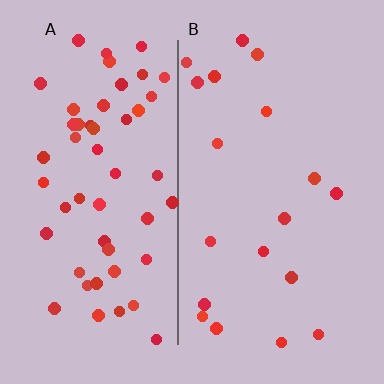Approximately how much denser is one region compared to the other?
Approximately 2.8× — region A over region B.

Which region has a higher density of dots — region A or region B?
A (the left).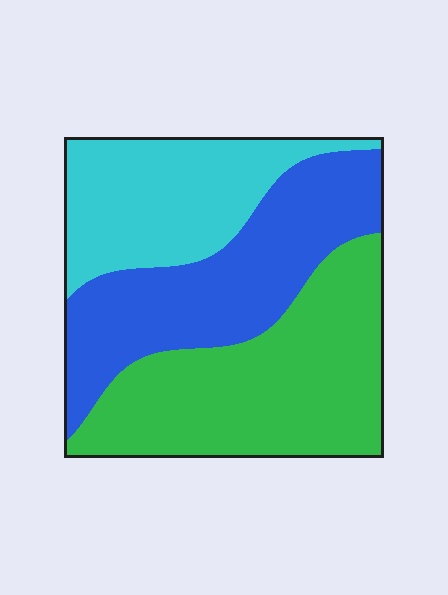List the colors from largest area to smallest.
From largest to smallest: green, blue, cyan.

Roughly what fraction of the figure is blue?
Blue takes up between a third and a half of the figure.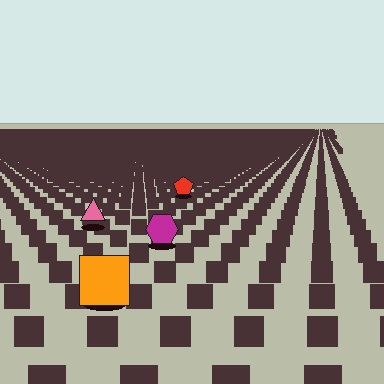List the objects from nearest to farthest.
From nearest to farthest: the orange square, the magenta hexagon, the pink triangle, the red pentagon.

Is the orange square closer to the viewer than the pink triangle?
Yes. The orange square is closer — you can tell from the texture gradient: the ground texture is coarser near it.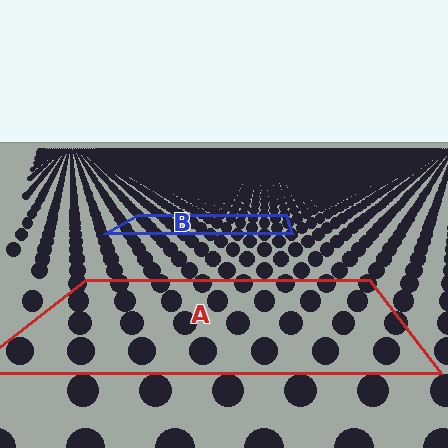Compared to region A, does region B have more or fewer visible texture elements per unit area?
Region B has more texture elements per unit area — they are packed more densely because it is farther away.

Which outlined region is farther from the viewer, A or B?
Region B is farther from the viewer — the texture elements inside it appear smaller and more densely packed.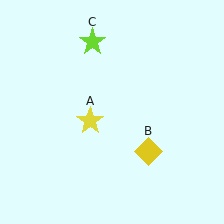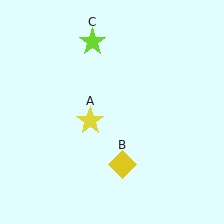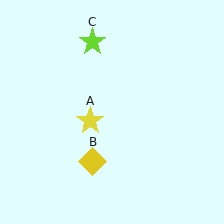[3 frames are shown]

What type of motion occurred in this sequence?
The yellow diamond (object B) rotated clockwise around the center of the scene.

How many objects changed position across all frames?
1 object changed position: yellow diamond (object B).